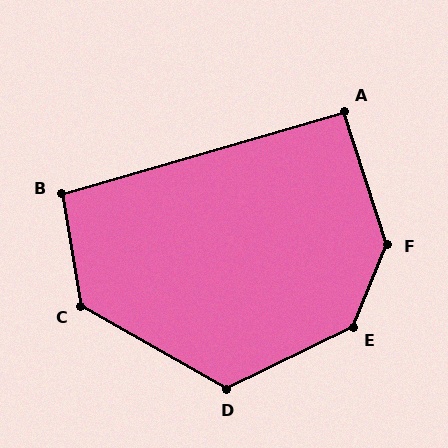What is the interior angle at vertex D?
Approximately 124 degrees (obtuse).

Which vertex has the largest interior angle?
F, at approximately 139 degrees.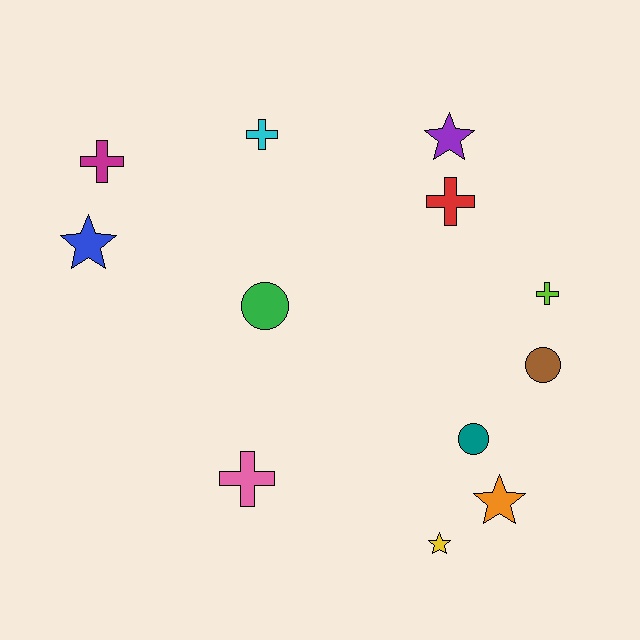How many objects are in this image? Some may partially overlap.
There are 12 objects.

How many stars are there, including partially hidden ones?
There are 4 stars.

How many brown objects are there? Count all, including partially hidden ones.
There is 1 brown object.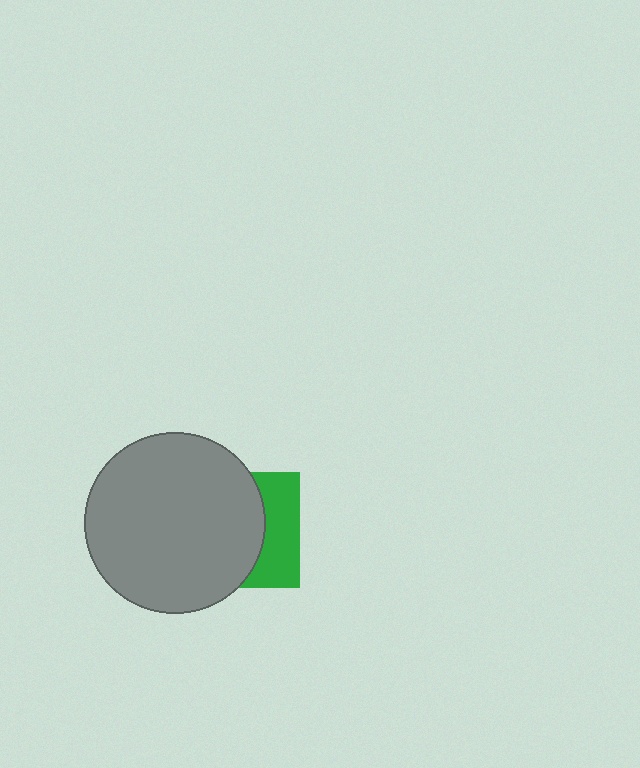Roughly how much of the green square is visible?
A small part of it is visible (roughly 35%).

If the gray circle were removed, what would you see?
You would see the complete green square.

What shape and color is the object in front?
The object in front is a gray circle.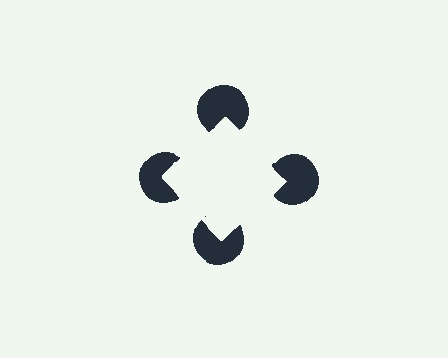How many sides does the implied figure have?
4 sides.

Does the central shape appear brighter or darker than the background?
It typically appears slightly brighter than the background, even though no actual brightness change is drawn.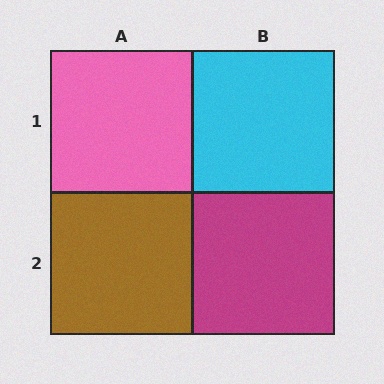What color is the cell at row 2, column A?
Brown.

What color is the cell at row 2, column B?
Magenta.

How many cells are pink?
1 cell is pink.